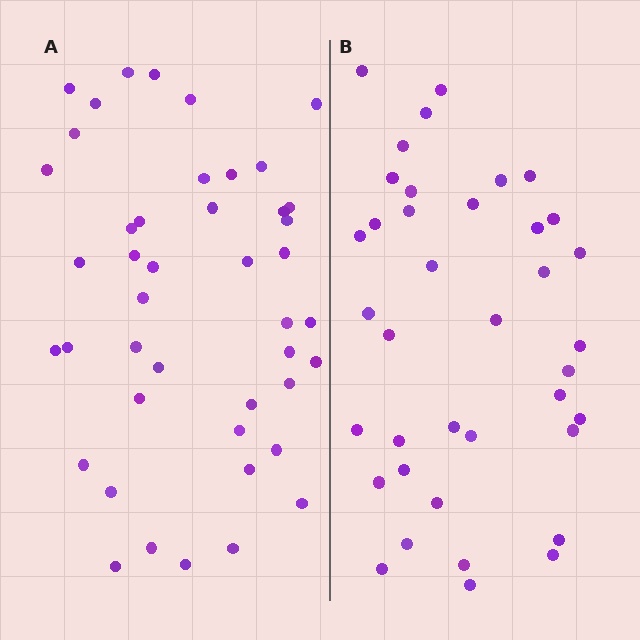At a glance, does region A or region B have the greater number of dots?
Region A (the left region) has more dots.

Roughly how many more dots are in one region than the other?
Region A has about 6 more dots than region B.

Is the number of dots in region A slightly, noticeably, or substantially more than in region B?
Region A has only slightly more — the two regions are fairly close. The ratio is roughly 1.2 to 1.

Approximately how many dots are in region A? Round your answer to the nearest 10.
About 40 dots. (The exact count is 44, which rounds to 40.)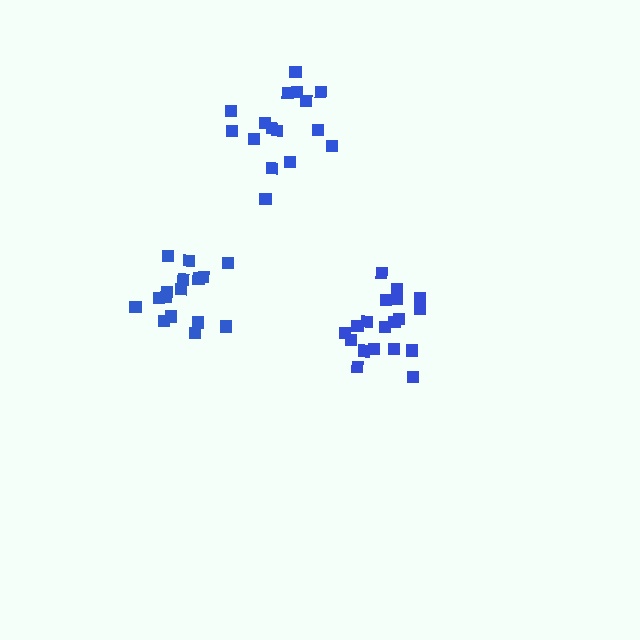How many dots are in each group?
Group 1: 19 dots, Group 2: 17 dots, Group 3: 16 dots (52 total).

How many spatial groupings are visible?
There are 3 spatial groupings.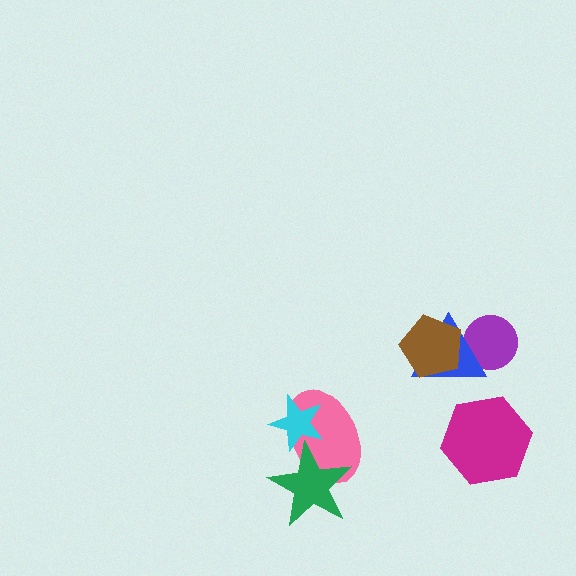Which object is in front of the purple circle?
The blue triangle is in front of the purple circle.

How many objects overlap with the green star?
2 objects overlap with the green star.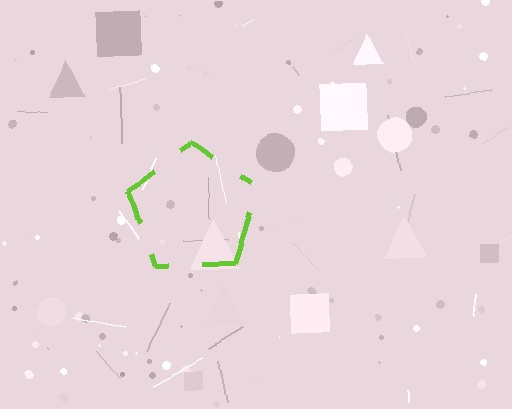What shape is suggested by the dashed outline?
The dashed outline suggests a pentagon.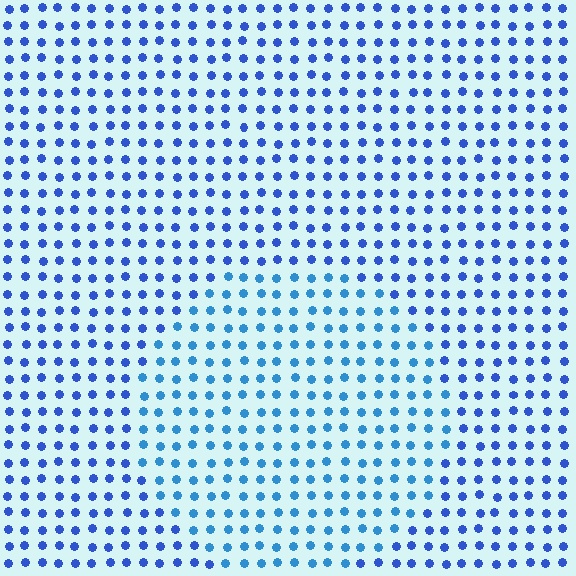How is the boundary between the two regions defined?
The boundary is defined purely by a slight shift in hue (about 23 degrees). Spacing, size, and orientation are identical on both sides.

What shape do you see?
I see a circle.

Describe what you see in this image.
The image is filled with small blue elements in a uniform arrangement. A circle-shaped region is visible where the elements are tinted to a slightly different hue, forming a subtle color boundary.